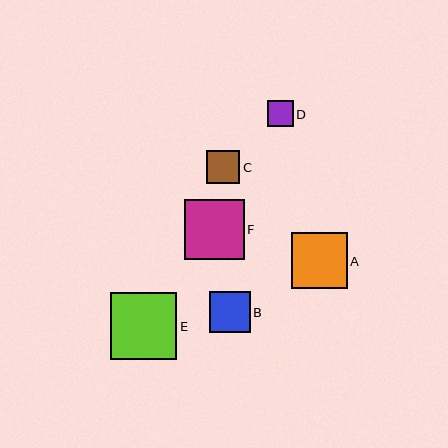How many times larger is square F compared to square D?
Square F is approximately 2.3 times the size of square D.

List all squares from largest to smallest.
From largest to smallest: E, F, A, B, C, D.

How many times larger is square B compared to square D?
Square B is approximately 1.6 times the size of square D.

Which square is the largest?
Square E is the largest with a size of approximately 66 pixels.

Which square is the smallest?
Square D is the smallest with a size of approximately 26 pixels.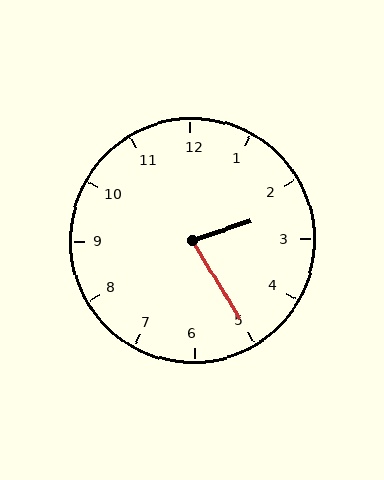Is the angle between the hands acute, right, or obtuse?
It is acute.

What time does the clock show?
2:25.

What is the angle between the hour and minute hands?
Approximately 78 degrees.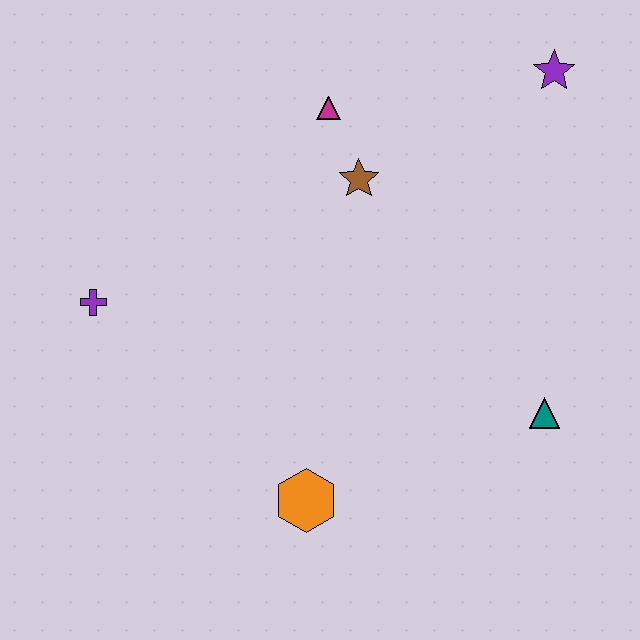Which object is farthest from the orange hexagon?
The purple star is farthest from the orange hexagon.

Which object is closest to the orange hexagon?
The teal triangle is closest to the orange hexagon.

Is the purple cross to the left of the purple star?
Yes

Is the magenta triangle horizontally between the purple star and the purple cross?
Yes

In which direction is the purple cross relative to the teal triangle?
The purple cross is to the left of the teal triangle.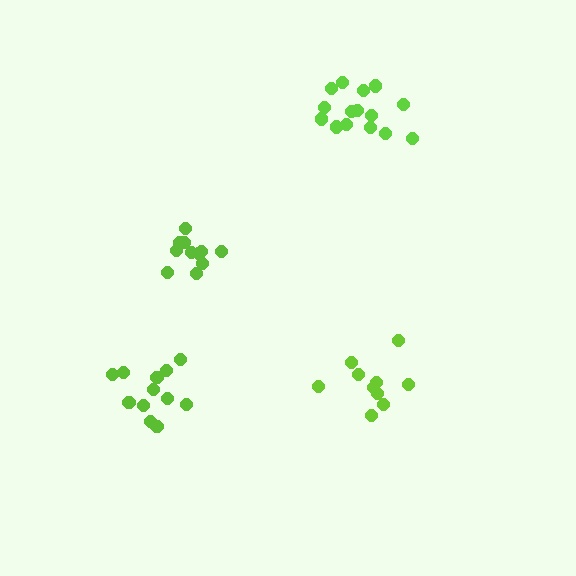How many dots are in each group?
Group 1: 10 dots, Group 2: 12 dots, Group 3: 15 dots, Group 4: 11 dots (48 total).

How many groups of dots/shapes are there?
There are 4 groups.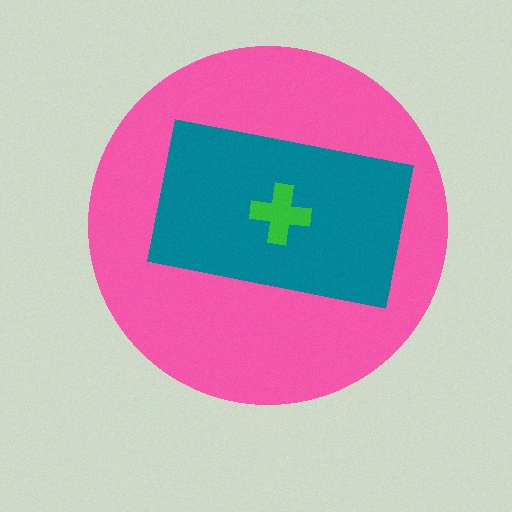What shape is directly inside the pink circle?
The teal rectangle.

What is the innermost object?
The green cross.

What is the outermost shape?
The pink circle.